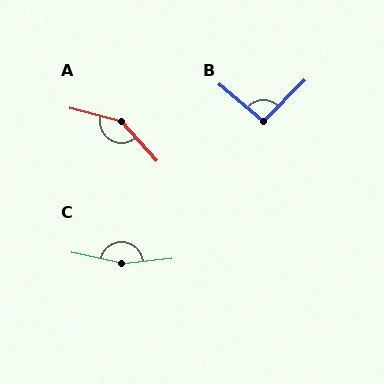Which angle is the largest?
C, at approximately 162 degrees.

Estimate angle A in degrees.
Approximately 146 degrees.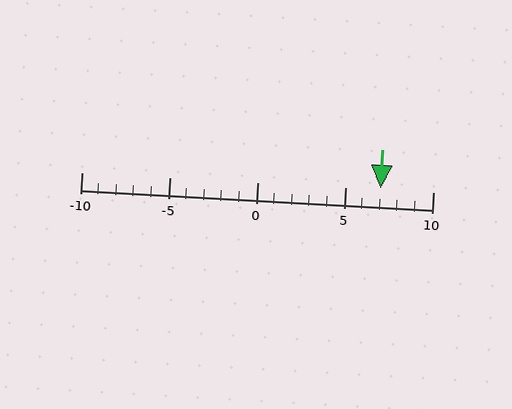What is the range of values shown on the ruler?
The ruler shows values from -10 to 10.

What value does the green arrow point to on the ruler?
The green arrow points to approximately 7.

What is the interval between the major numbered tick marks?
The major tick marks are spaced 5 units apart.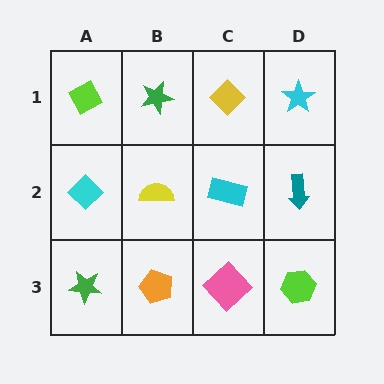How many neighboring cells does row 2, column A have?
3.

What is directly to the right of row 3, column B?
A pink diamond.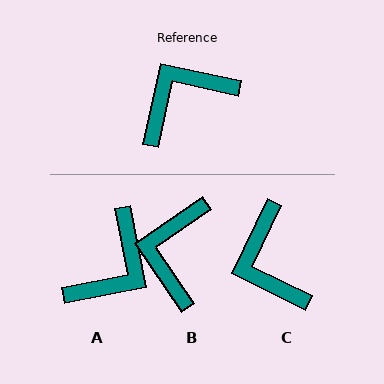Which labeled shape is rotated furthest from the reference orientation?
A, about 157 degrees away.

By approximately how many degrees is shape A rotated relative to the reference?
Approximately 157 degrees clockwise.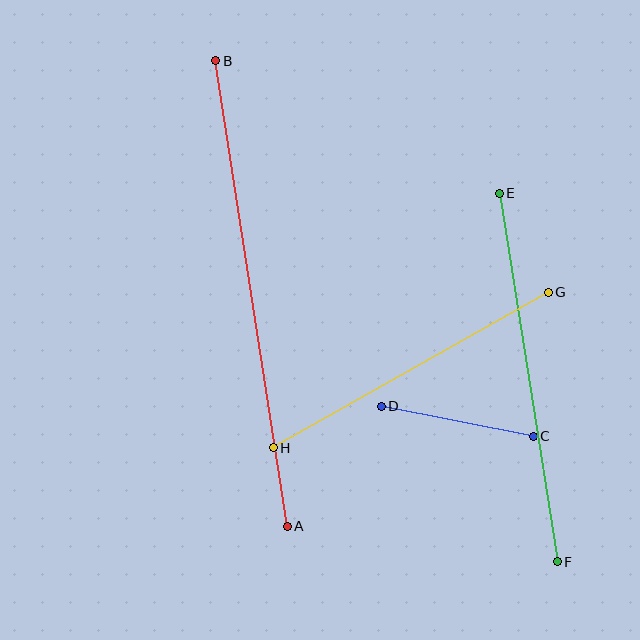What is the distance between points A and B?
The distance is approximately 471 pixels.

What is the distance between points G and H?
The distance is approximately 316 pixels.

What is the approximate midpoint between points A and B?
The midpoint is at approximately (251, 293) pixels.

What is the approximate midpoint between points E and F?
The midpoint is at approximately (528, 378) pixels.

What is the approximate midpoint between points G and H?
The midpoint is at approximately (411, 370) pixels.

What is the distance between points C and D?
The distance is approximately 155 pixels.